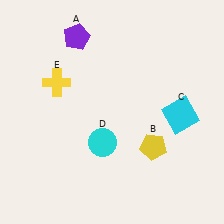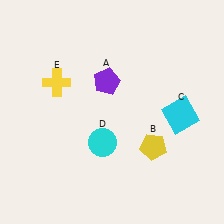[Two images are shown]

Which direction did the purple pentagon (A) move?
The purple pentagon (A) moved down.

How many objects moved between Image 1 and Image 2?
1 object moved between the two images.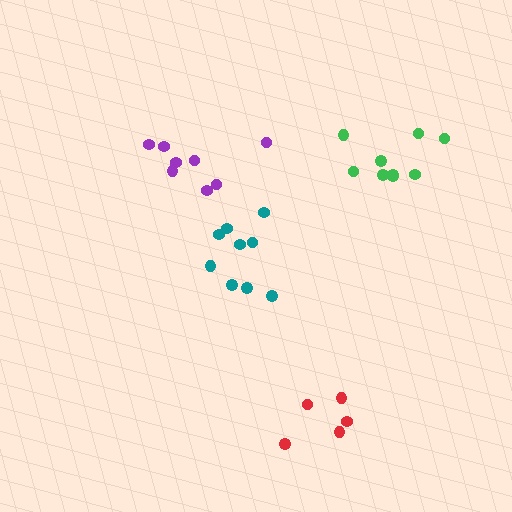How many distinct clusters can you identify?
There are 4 distinct clusters.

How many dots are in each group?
Group 1: 9 dots, Group 2: 8 dots, Group 3: 5 dots, Group 4: 9 dots (31 total).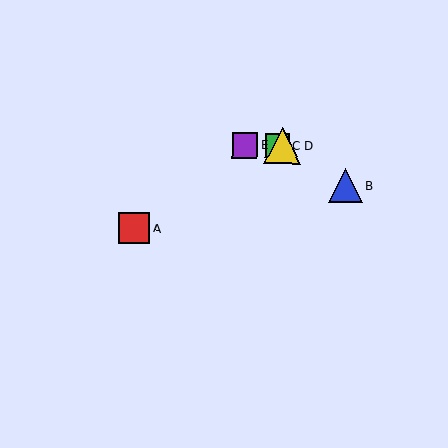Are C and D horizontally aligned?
Yes, both are at y≈146.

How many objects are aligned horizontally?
3 objects (C, D, E) are aligned horizontally.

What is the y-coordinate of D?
Object D is at y≈146.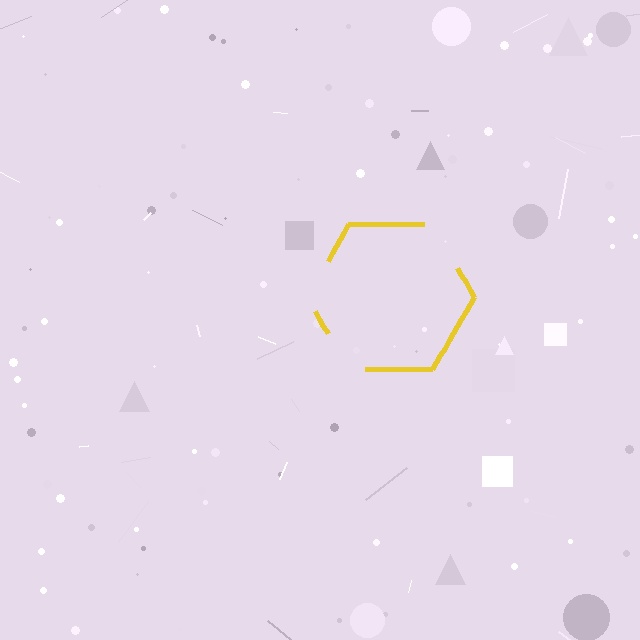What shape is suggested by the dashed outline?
The dashed outline suggests a hexagon.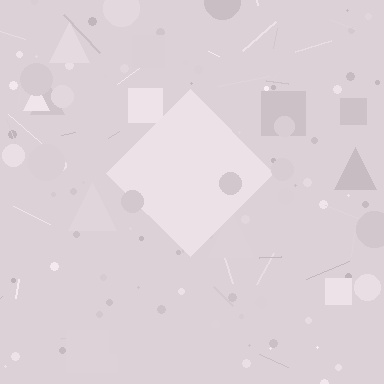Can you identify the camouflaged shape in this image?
The camouflaged shape is a diamond.